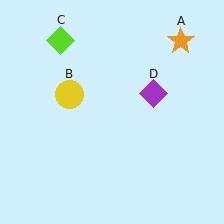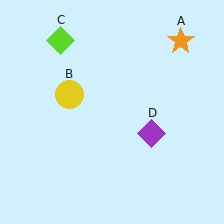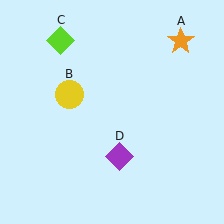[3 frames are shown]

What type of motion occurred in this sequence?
The purple diamond (object D) rotated clockwise around the center of the scene.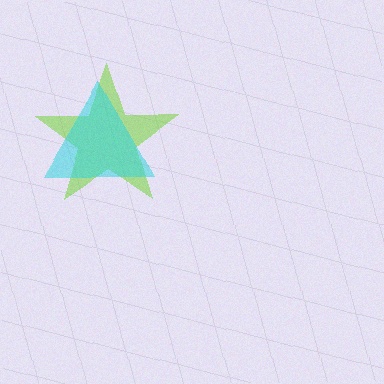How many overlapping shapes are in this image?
There are 2 overlapping shapes in the image.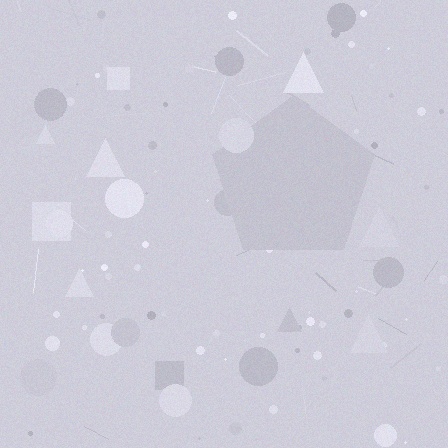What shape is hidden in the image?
A pentagon is hidden in the image.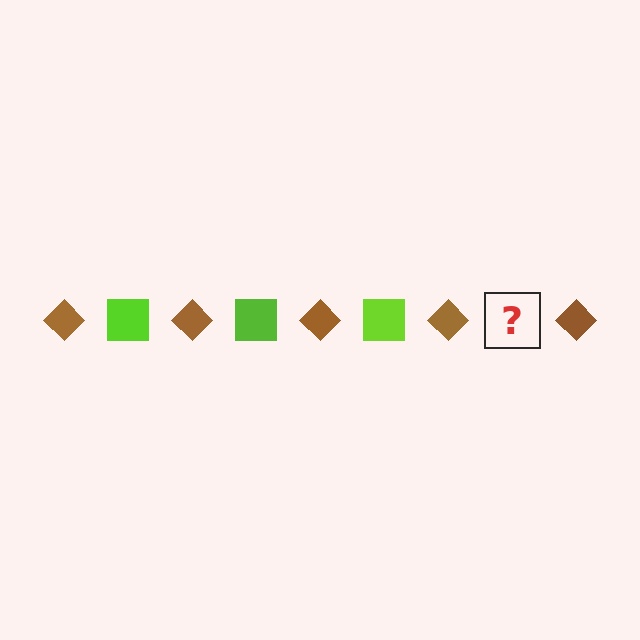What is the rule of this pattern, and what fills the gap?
The rule is that the pattern alternates between brown diamond and lime square. The gap should be filled with a lime square.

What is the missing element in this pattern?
The missing element is a lime square.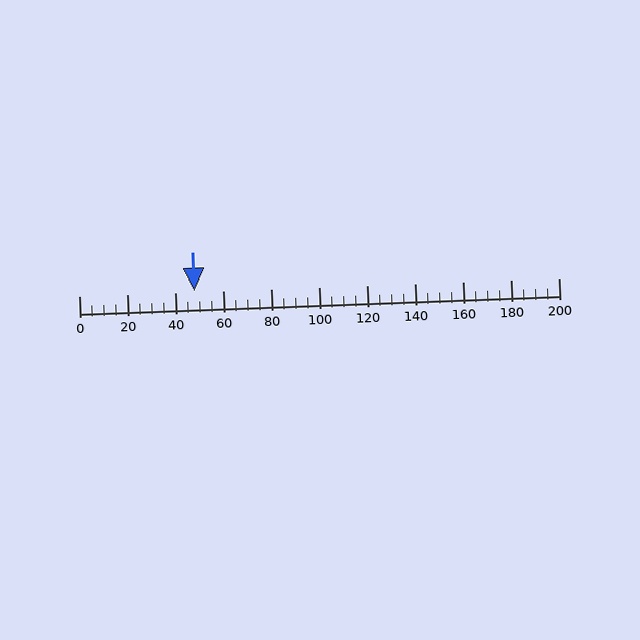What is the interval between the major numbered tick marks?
The major tick marks are spaced 20 units apart.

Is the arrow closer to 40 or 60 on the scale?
The arrow is closer to 40.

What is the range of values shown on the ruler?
The ruler shows values from 0 to 200.